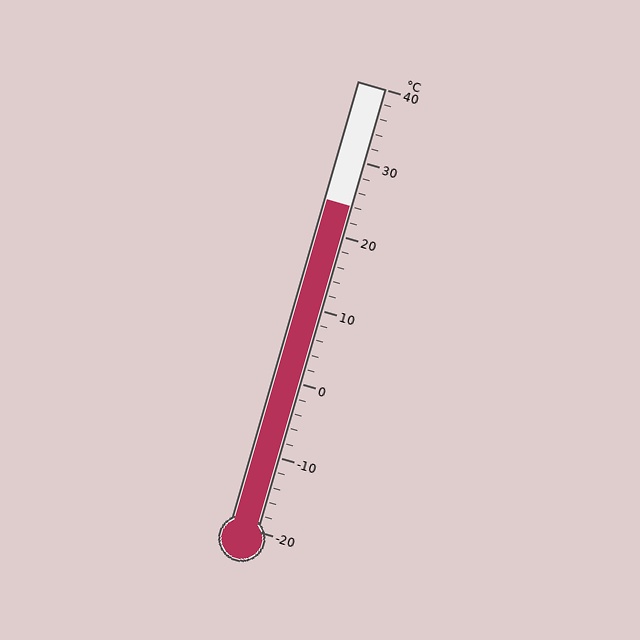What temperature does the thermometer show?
The thermometer shows approximately 24°C.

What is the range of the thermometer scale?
The thermometer scale ranges from -20°C to 40°C.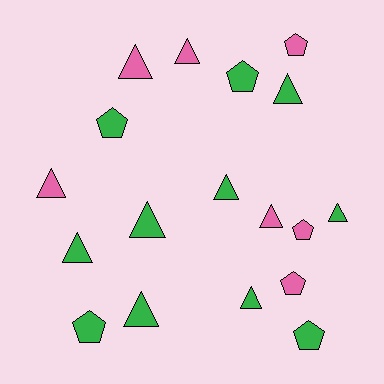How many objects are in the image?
There are 18 objects.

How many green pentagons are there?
There are 4 green pentagons.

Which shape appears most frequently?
Triangle, with 11 objects.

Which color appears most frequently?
Green, with 11 objects.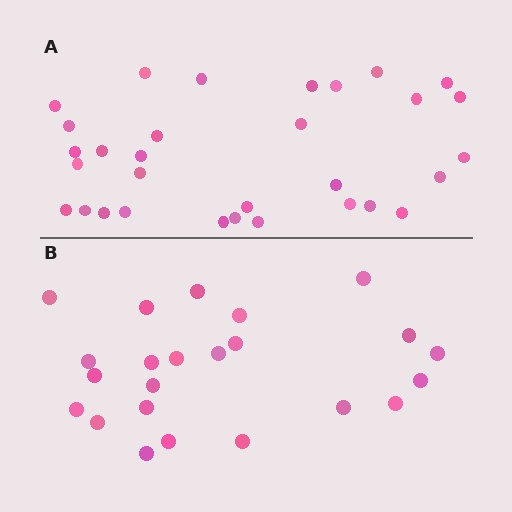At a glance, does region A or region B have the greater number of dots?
Region A (the top region) has more dots.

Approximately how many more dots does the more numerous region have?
Region A has roughly 8 or so more dots than region B.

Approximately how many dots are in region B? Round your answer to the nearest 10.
About 20 dots. (The exact count is 23, which rounds to 20.)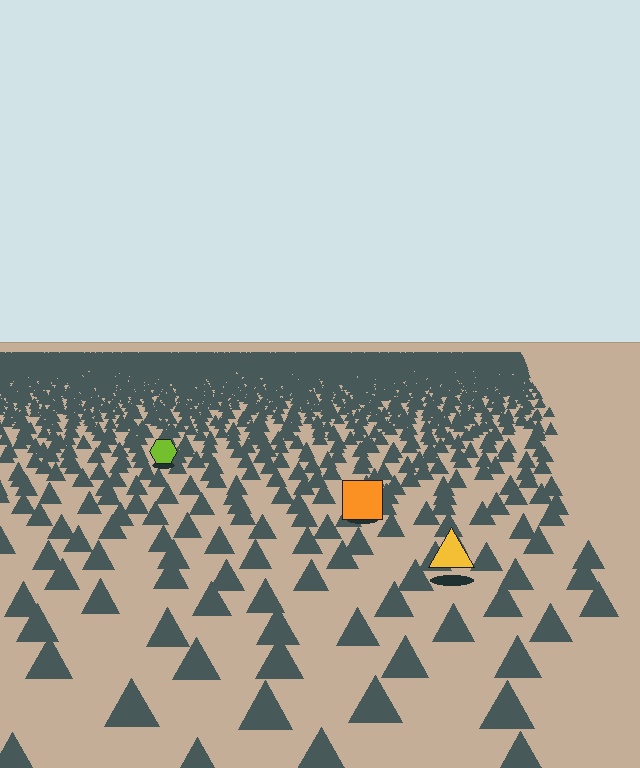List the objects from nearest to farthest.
From nearest to farthest: the yellow triangle, the orange square, the lime hexagon.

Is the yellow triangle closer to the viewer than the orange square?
Yes. The yellow triangle is closer — you can tell from the texture gradient: the ground texture is coarser near it.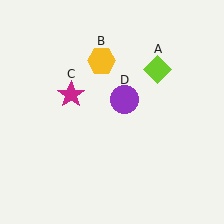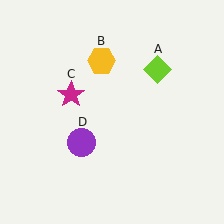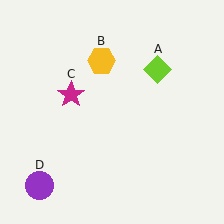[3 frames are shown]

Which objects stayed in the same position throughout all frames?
Lime diamond (object A) and yellow hexagon (object B) and magenta star (object C) remained stationary.